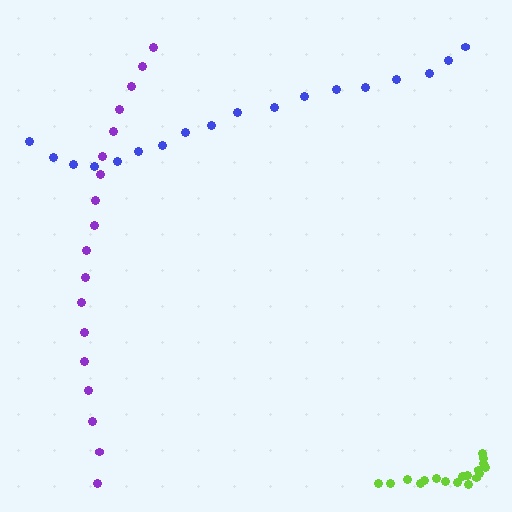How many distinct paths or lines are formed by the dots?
There are 3 distinct paths.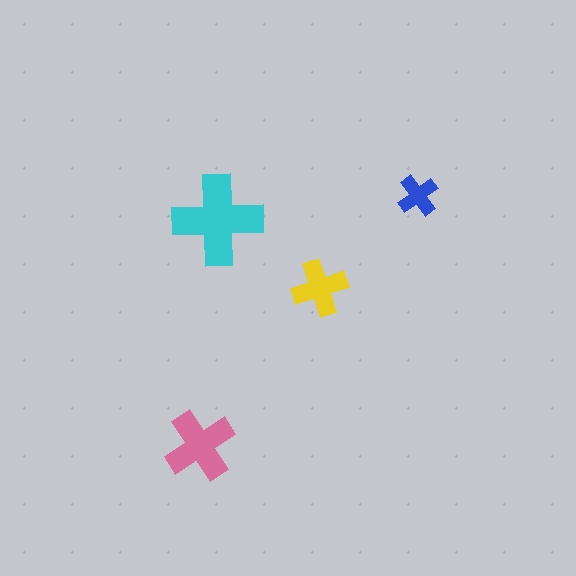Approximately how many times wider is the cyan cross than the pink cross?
About 1.5 times wider.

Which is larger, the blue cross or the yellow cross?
The yellow one.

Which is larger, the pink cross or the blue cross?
The pink one.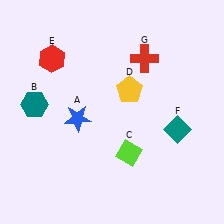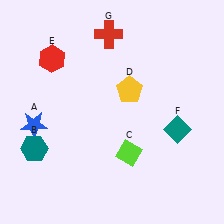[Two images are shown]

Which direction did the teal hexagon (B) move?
The teal hexagon (B) moved down.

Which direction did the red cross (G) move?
The red cross (G) moved left.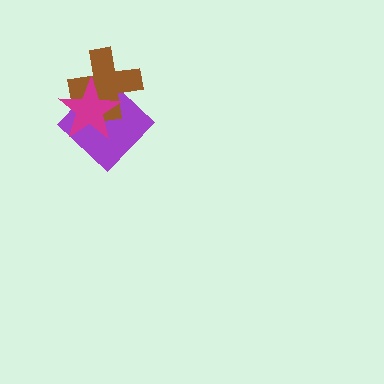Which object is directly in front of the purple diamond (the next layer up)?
The brown cross is directly in front of the purple diamond.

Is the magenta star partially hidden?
No, no other shape covers it.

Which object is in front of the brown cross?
The magenta star is in front of the brown cross.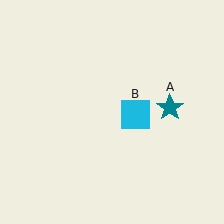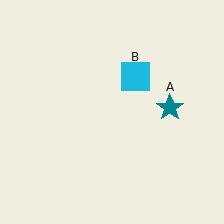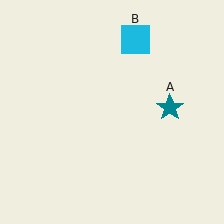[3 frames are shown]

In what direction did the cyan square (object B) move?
The cyan square (object B) moved up.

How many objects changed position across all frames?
1 object changed position: cyan square (object B).